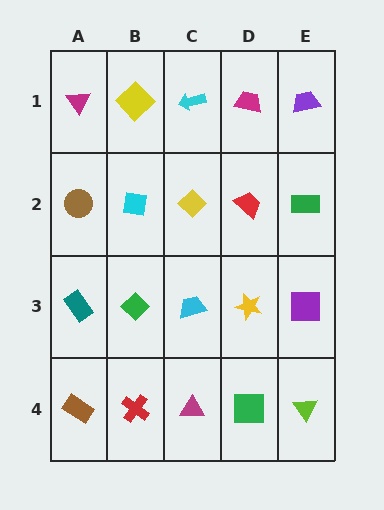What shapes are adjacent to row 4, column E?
A purple square (row 3, column E), a green square (row 4, column D).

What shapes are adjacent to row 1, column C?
A yellow diamond (row 2, column C), a yellow diamond (row 1, column B), a magenta trapezoid (row 1, column D).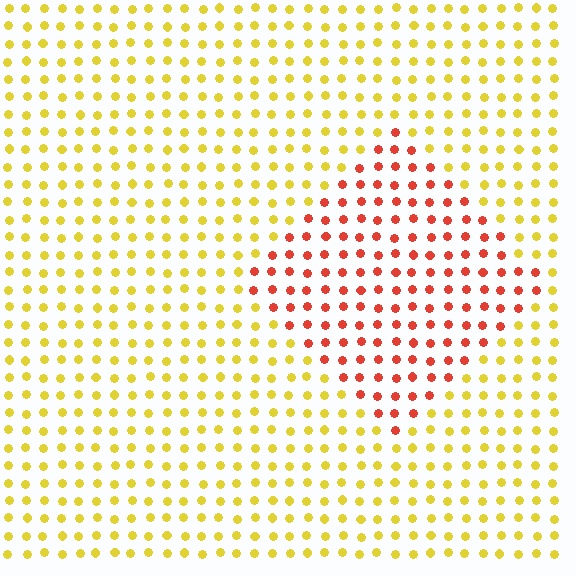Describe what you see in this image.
The image is filled with small yellow elements in a uniform arrangement. A diamond-shaped region is visible where the elements are tinted to a slightly different hue, forming a subtle color boundary.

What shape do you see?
I see a diamond.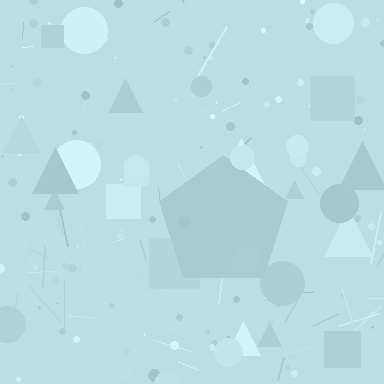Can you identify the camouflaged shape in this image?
The camouflaged shape is a pentagon.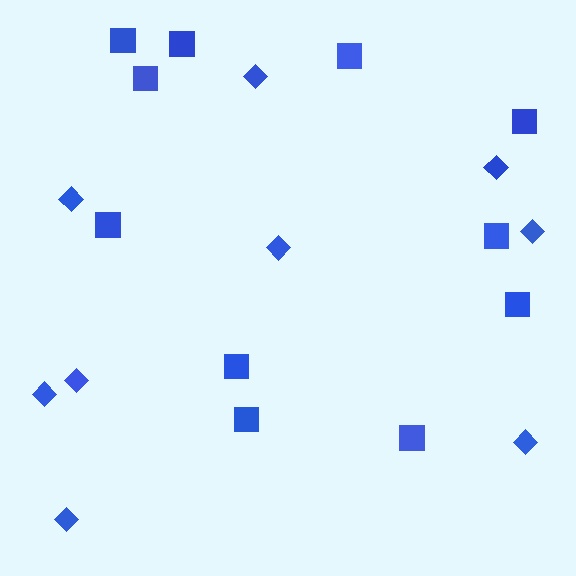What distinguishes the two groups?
There are 2 groups: one group of squares (11) and one group of diamonds (9).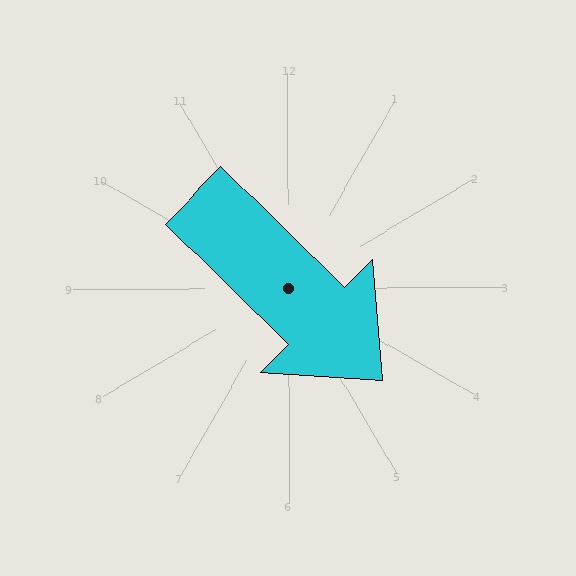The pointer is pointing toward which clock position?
Roughly 4 o'clock.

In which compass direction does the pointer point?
Southeast.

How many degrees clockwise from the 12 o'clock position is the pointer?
Approximately 135 degrees.